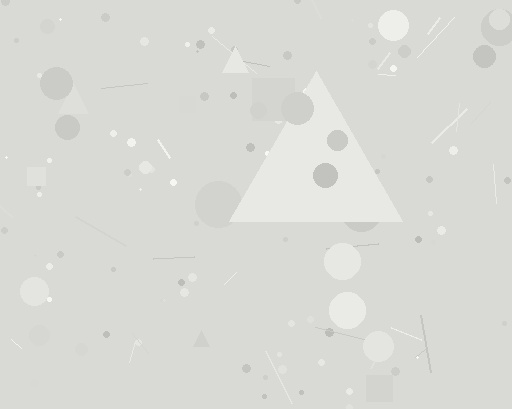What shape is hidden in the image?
A triangle is hidden in the image.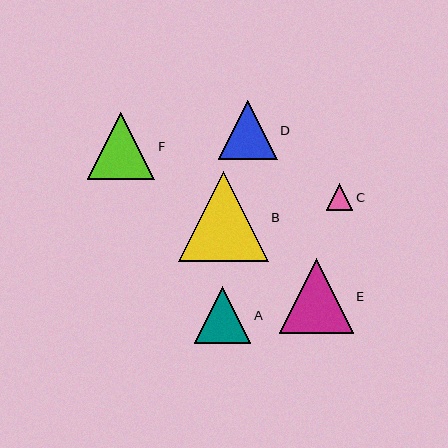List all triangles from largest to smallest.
From largest to smallest: B, E, F, D, A, C.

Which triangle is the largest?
Triangle B is the largest with a size of approximately 90 pixels.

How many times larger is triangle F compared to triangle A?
Triangle F is approximately 1.2 times the size of triangle A.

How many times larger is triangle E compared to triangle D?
Triangle E is approximately 1.3 times the size of triangle D.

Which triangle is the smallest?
Triangle C is the smallest with a size of approximately 27 pixels.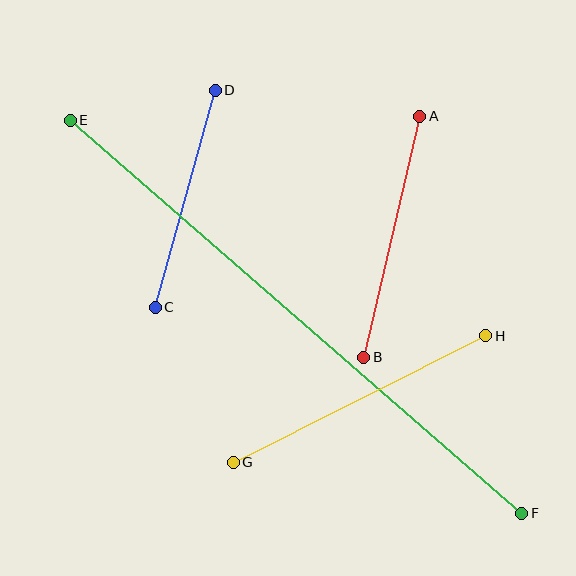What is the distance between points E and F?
The distance is approximately 598 pixels.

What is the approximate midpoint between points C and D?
The midpoint is at approximately (185, 199) pixels.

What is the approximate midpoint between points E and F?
The midpoint is at approximately (296, 317) pixels.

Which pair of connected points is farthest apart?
Points E and F are farthest apart.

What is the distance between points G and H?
The distance is approximately 282 pixels.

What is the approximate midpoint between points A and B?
The midpoint is at approximately (392, 237) pixels.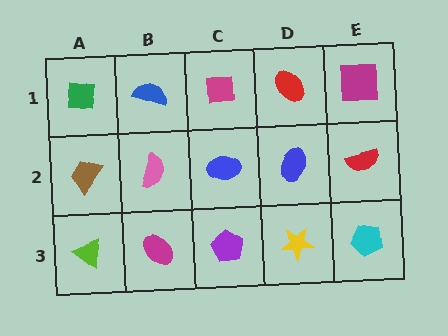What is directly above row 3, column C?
A blue ellipse.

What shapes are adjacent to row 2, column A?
A green square (row 1, column A), a lime triangle (row 3, column A), a pink semicircle (row 2, column B).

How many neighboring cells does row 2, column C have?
4.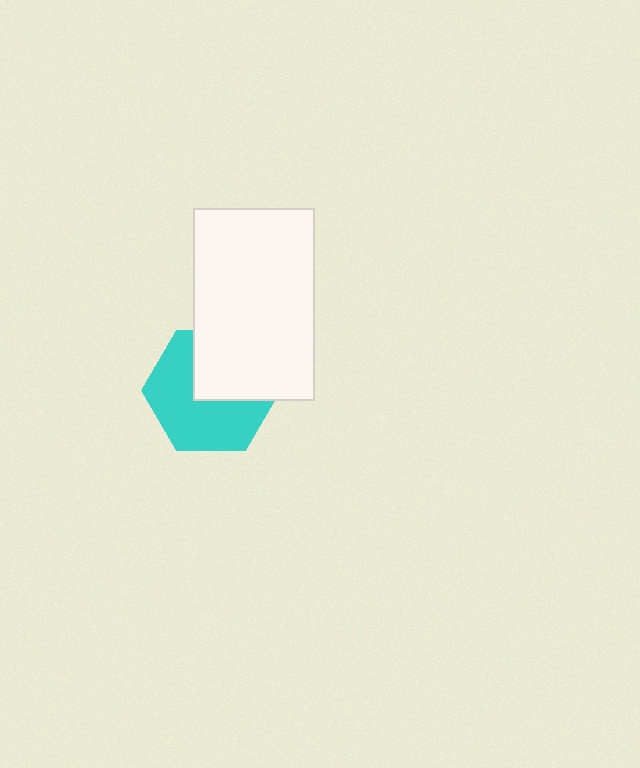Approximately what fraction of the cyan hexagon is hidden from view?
Roughly 41% of the cyan hexagon is hidden behind the white rectangle.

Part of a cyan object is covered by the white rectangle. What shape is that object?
It is a hexagon.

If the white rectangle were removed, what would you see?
You would see the complete cyan hexagon.